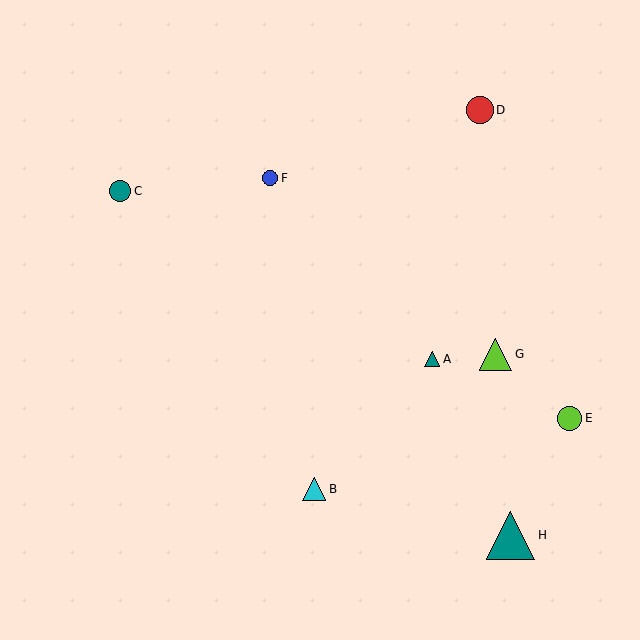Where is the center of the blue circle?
The center of the blue circle is at (270, 178).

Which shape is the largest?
The teal triangle (labeled H) is the largest.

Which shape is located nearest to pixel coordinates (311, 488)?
The cyan triangle (labeled B) at (314, 489) is nearest to that location.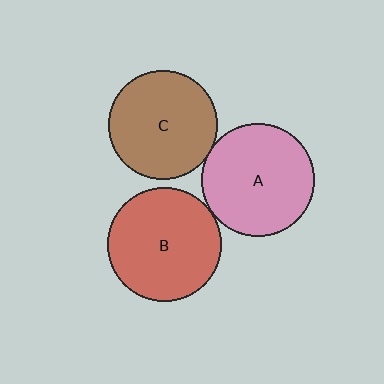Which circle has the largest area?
Circle B (red).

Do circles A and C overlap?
Yes.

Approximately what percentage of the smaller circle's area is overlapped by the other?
Approximately 5%.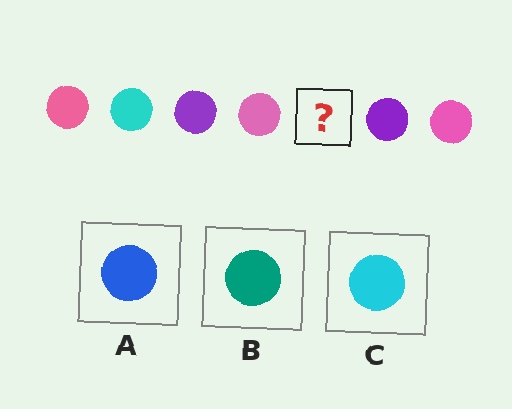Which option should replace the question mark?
Option C.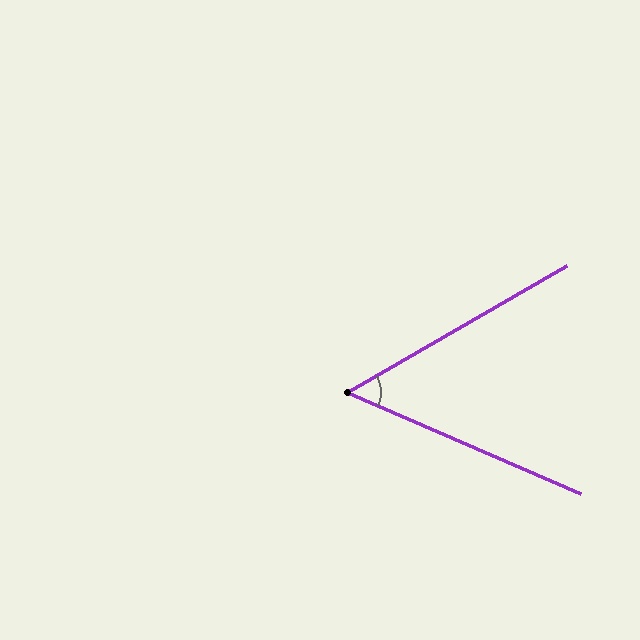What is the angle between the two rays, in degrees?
Approximately 53 degrees.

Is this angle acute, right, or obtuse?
It is acute.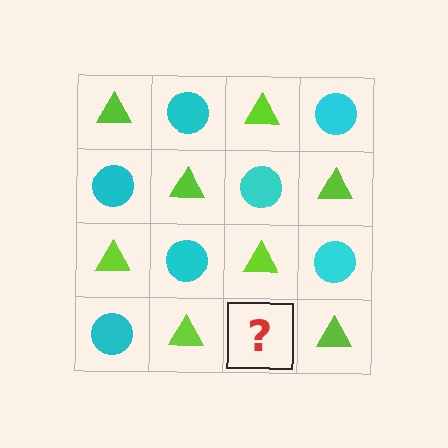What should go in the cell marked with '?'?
The missing cell should contain a cyan circle.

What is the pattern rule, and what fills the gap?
The rule is that it alternates lime triangle and cyan circle in a checkerboard pattern. The gap should be filled with a cyan circle.